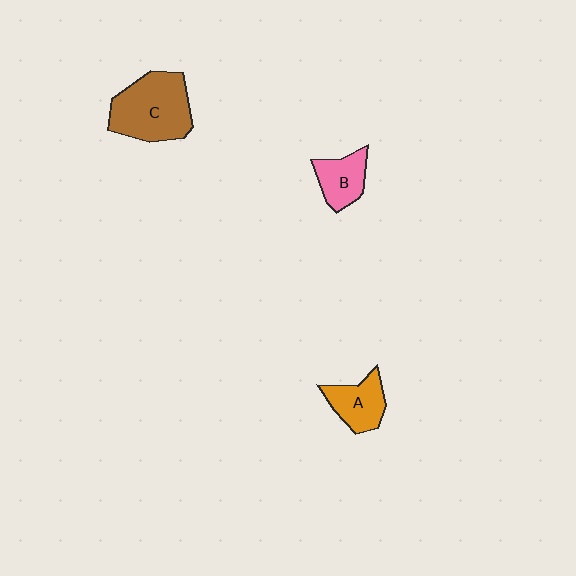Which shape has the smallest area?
Shape B (pink).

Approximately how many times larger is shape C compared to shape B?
Approximately 2.0 times.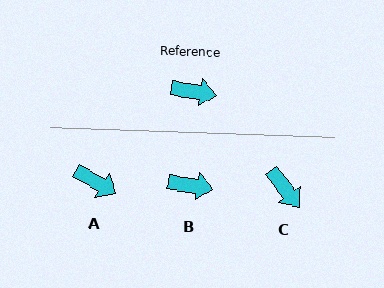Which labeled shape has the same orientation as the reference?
B.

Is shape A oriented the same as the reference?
No, it is off by about 22 degrees.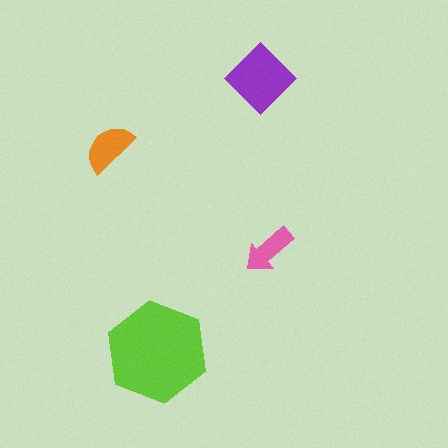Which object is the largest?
The lime hexagon.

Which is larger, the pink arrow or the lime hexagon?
The lime hexagon.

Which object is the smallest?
The pink arrow.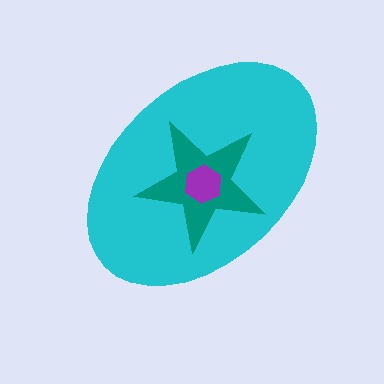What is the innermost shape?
The purple hexagon.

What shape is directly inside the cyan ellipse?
The teal star.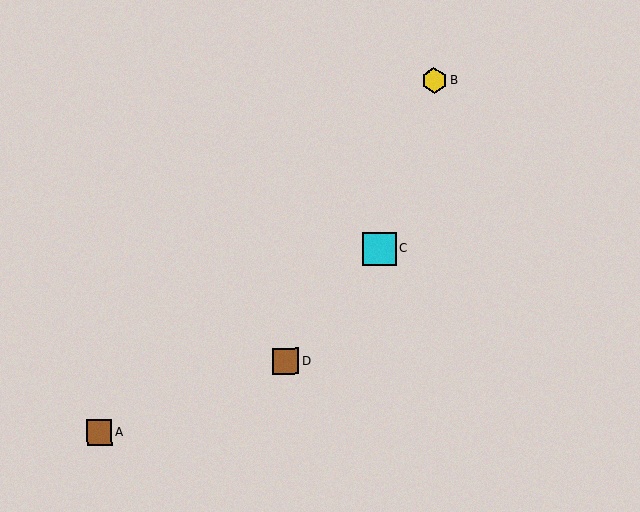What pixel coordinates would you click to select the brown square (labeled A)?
Click at (99, 432) to select the brown square A.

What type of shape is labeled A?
Shape A is a brown square.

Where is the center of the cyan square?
The center of the cyan square is at (379, 249).